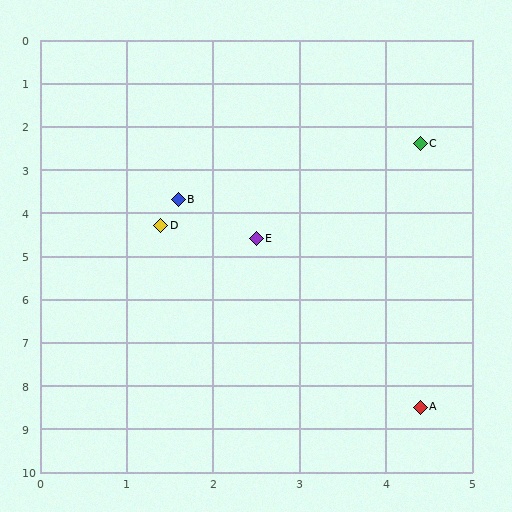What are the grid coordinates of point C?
Point C is at approximately (4.4, 2.4).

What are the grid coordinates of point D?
Point D is at approximately (1.4, 4.3).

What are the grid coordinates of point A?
Point A is at approximately (4.4, 8.5).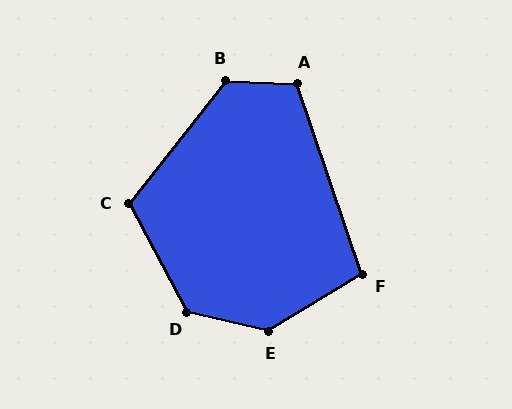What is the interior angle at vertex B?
Approximately 126 degrees (obtuse).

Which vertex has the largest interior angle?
E, at approximately 135 degrees.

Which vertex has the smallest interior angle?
F, at approximately 102 degrees.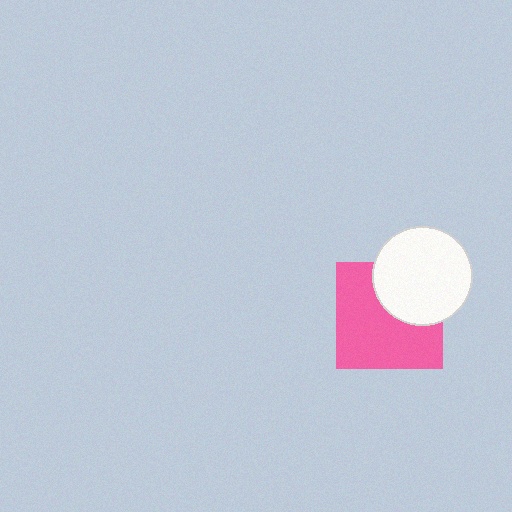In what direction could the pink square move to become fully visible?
The pink square could move toward the lower-left. That would shift it out from behind the white circle entirely.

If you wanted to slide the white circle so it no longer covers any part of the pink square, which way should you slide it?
Slide it toward the upper-right — that is the most direct way to separate the two shapes.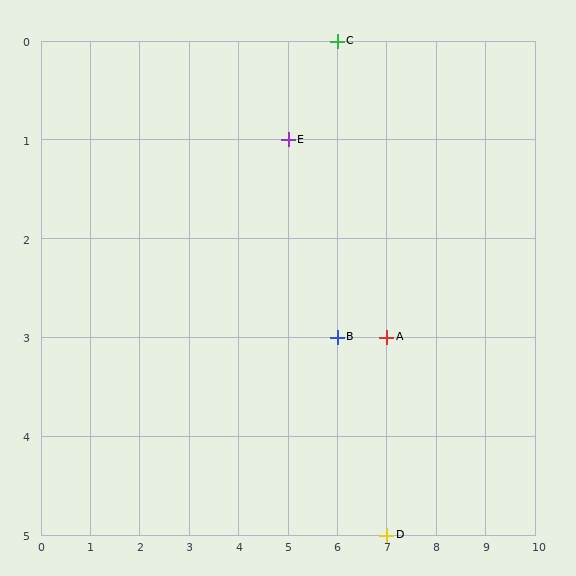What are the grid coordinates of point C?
Point C is at grid coordinates (6, 0).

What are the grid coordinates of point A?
Point A is at grid coordinates (7, 3).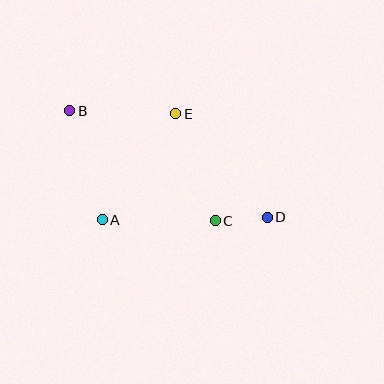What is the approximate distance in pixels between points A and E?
The distance between A and E is approximately 129 pixels.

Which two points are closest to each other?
Points C and D are closest to each other.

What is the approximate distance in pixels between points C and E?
The distance between C and E is approximately 114 pixels.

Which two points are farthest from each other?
Points B and D are farthest from each other.